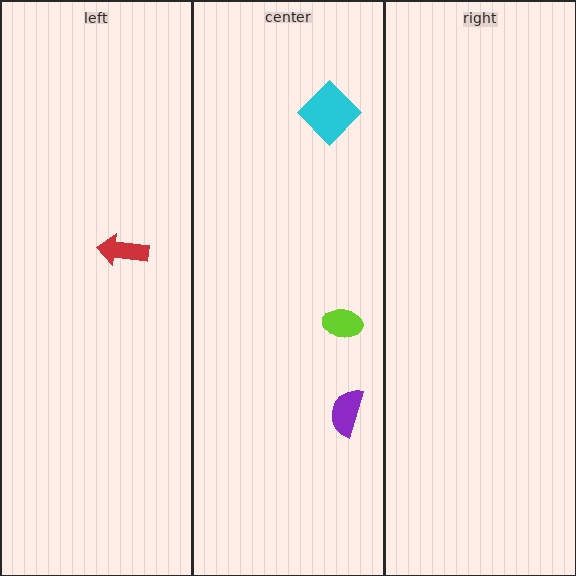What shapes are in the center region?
The lime ellipse, the purple semicircle, the cyan diamond.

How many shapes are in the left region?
1.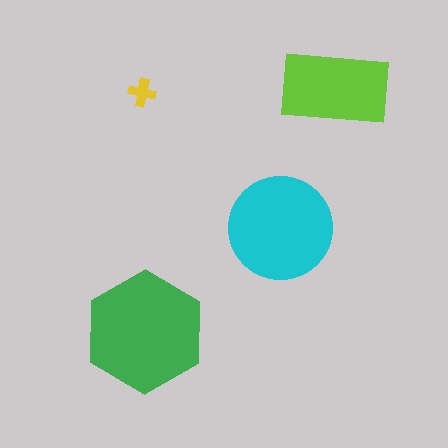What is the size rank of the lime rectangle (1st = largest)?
3rd.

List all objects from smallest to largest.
The yellow cross, the lime rectangle, the cyan circle, the green hexagon.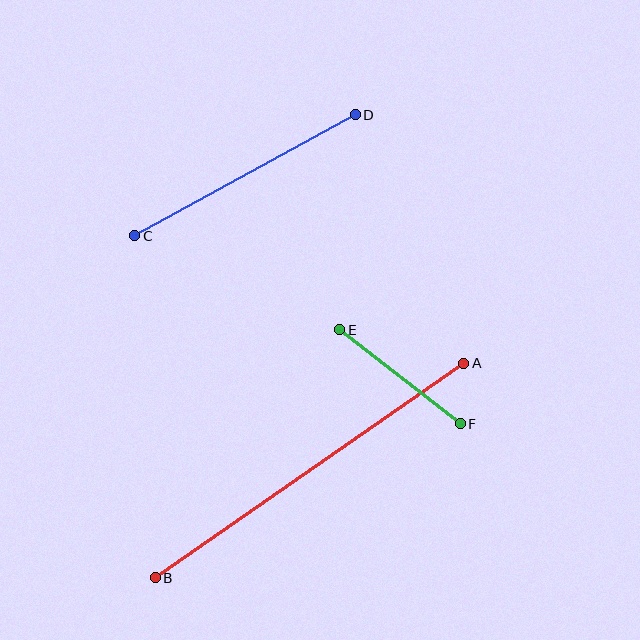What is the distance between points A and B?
The distance is approximately 376 pixels.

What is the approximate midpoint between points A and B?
The midpoint is at approximately (310, 471) pixels.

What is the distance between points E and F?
The distance is approximately 153 pixels.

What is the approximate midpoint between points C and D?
The midpoint is at approximately (245, 175) pixels.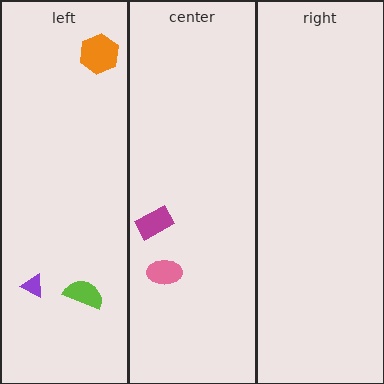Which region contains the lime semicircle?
The left region.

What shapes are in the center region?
The magenta rectangle, the pink ellipse.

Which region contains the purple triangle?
The left region.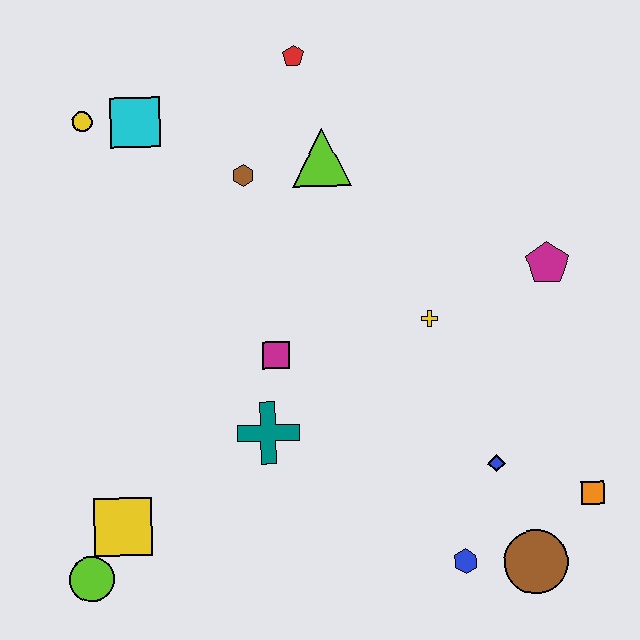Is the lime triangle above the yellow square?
Yes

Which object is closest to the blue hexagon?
The brown circle is closest to the blue hexagon.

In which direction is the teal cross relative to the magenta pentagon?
The teal cross is to the left of the magenta pentagon.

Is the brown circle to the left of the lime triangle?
No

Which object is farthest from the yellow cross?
The lime circle is farthest from the yellow cross.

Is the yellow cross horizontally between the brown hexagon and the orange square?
Yes